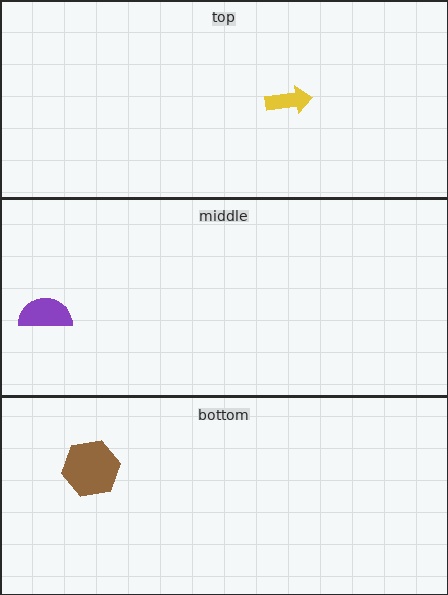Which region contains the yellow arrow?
The top region.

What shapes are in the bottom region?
The brown hexagon.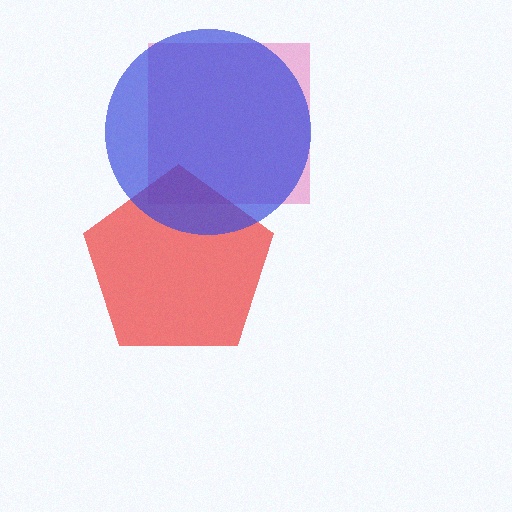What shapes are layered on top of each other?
The layered shapes are: a pink square, a red pentagon, a blue circle.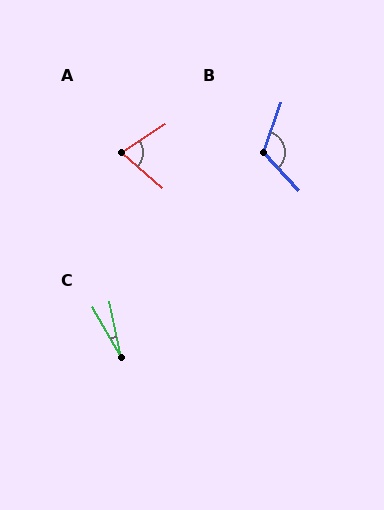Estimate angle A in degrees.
Approximately 73 degrees.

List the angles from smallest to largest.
C (17°), A (73°), B (118°).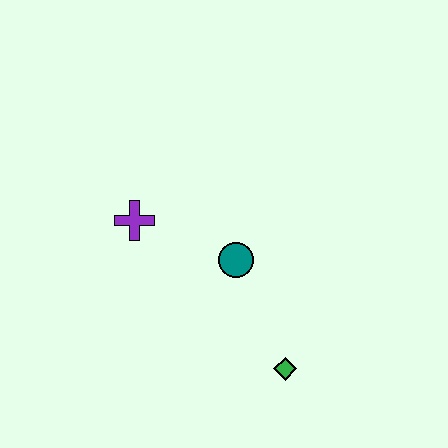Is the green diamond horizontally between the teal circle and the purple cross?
No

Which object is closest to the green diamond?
The teal circle is closest to the green diamond.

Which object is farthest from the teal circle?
The green diamond is farthest from the teal circle.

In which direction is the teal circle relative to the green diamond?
The teal circle is above the green diamond.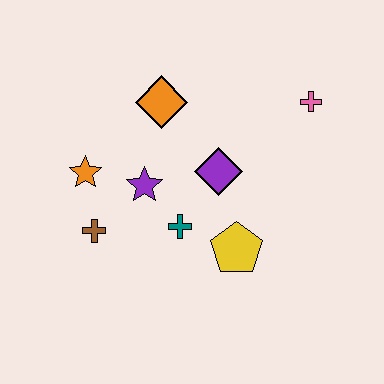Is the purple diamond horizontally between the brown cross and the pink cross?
Yes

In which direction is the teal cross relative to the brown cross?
The teal cross is to the right of the brown cross.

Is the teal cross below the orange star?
Yes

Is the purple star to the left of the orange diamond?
Yes